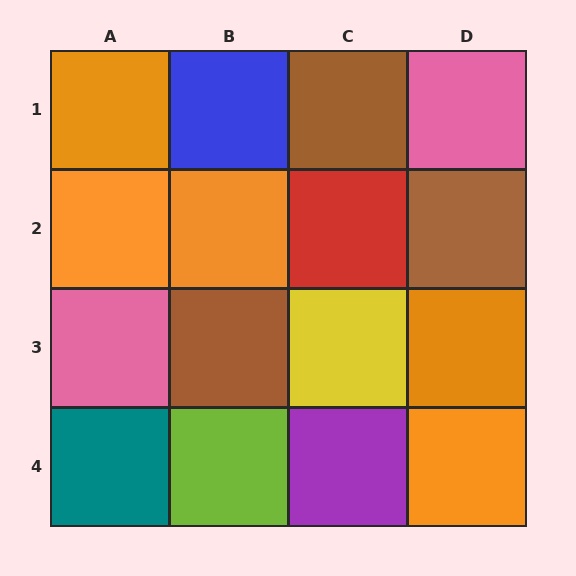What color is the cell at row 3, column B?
Brown.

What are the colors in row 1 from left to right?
Orange, blue, brown, pink.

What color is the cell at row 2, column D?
Brown.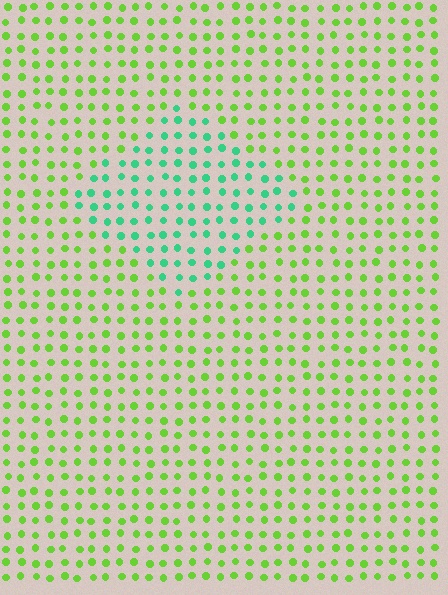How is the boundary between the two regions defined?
The boundary is defined purely by a slight shift in hue (about 51 degrees). Spacing, size, and orientation are identical on both sides.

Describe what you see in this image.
The image is filled with small lime elements in a uniform arrangement. A diamond-shaped region is visible where the elements are tinted to a slightly different hue, forming a subtle color boundary.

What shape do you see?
I see a diamond.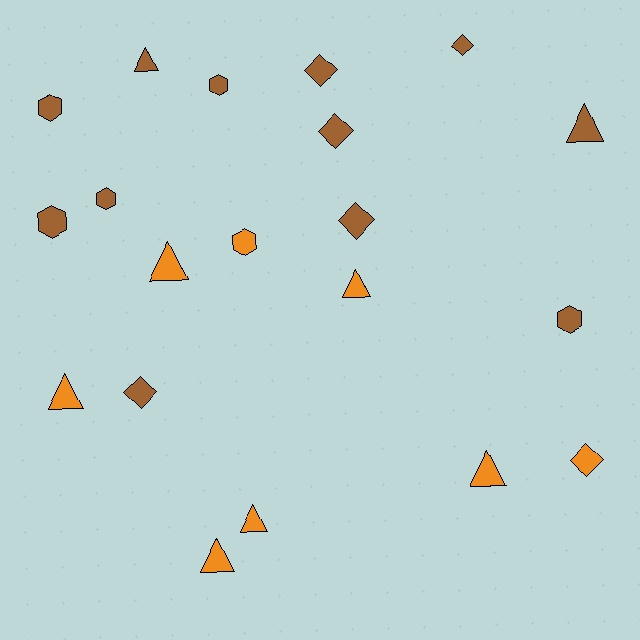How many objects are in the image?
There are 20 objects.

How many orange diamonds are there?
There is 1 orange diamond.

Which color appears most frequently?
Brown, with 12 objects.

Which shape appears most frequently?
Triangle, with 8 objects.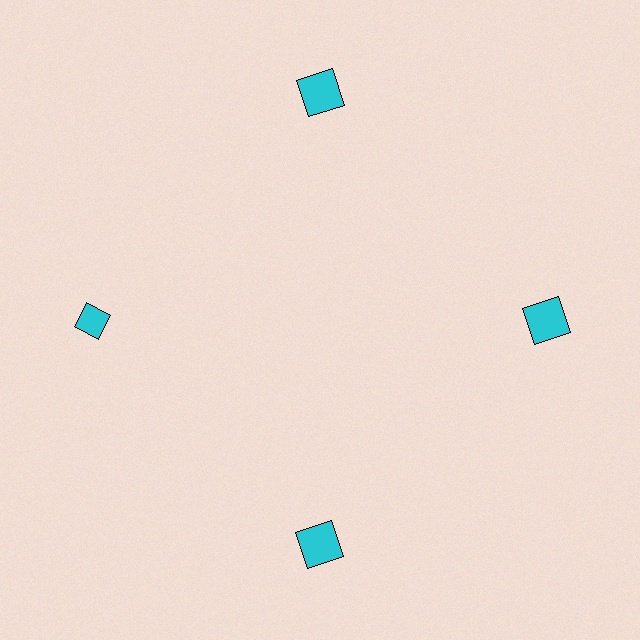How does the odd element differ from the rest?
It has a different shape: diamond instead of square.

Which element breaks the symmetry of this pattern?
The cyan diamond at roughly the 9 o'clock position breaks the symmetry. All other shapes are cyan squares.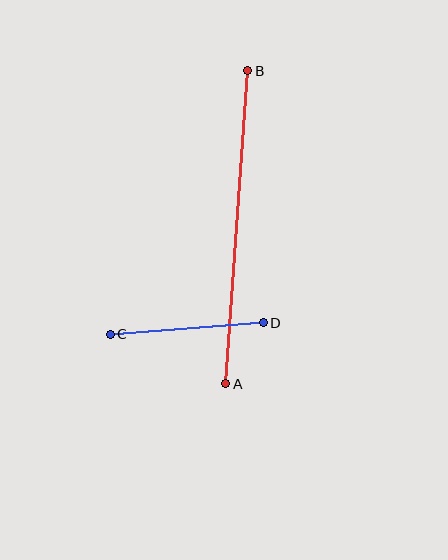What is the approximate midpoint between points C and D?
The midpoint is at approximately (187, 329) pixels.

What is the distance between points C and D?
The distance is approximately 154 pixels.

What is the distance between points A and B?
The distance is approximately 314 pixels.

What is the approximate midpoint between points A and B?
The midpoint is at approximately (237, 227) pixels.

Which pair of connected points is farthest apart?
Points A and B are farthest apart.